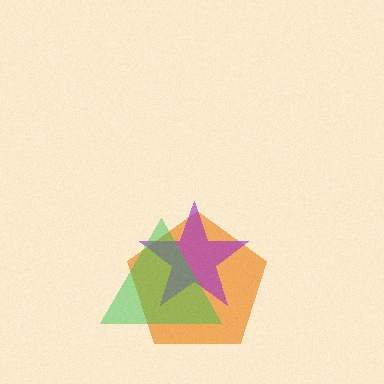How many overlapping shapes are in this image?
There are 3 overlapping shapes in the image.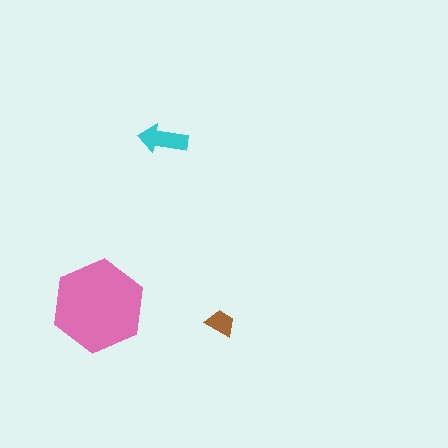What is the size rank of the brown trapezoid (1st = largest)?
3rd.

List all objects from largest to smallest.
The pink hexagon, the cyan arrow, the brown trapezoid.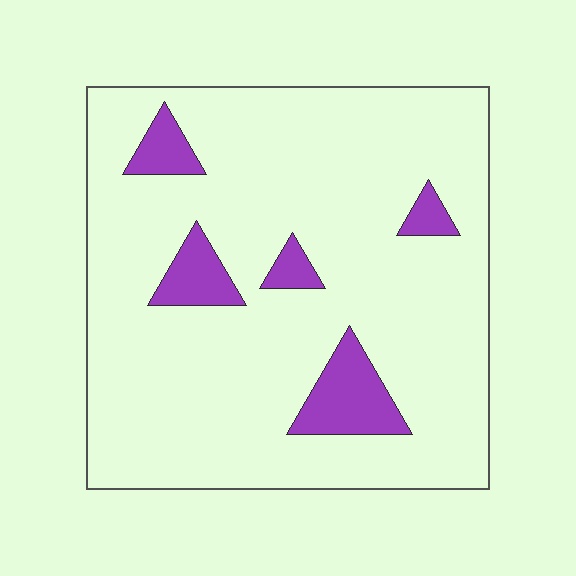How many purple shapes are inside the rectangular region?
5.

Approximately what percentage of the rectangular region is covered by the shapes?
Approximately 10%.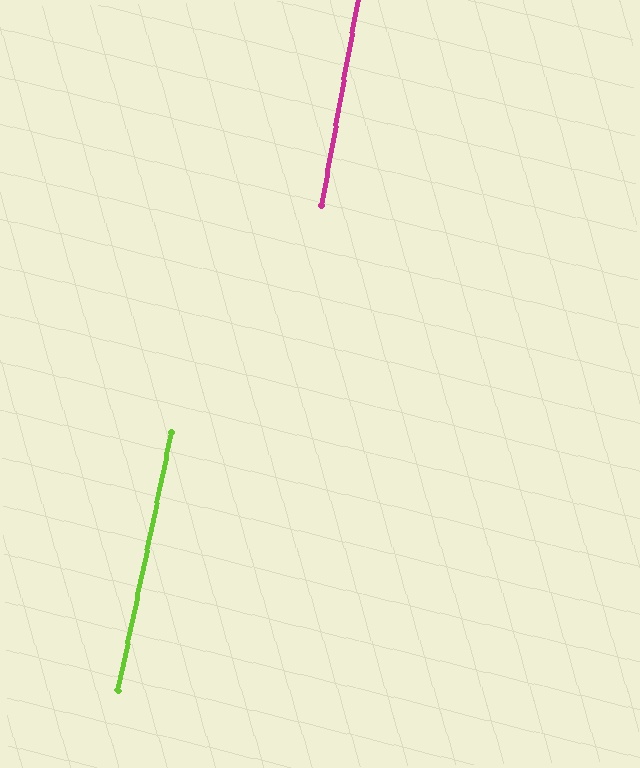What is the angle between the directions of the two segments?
Approximately 2 degrees.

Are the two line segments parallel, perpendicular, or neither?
Parallel — their directions differ by only 1.7°.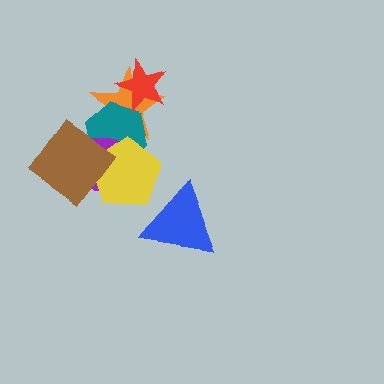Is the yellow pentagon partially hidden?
Yes, it is partially covered by another shape.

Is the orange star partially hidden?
Yes, it is partially covered by another shape.